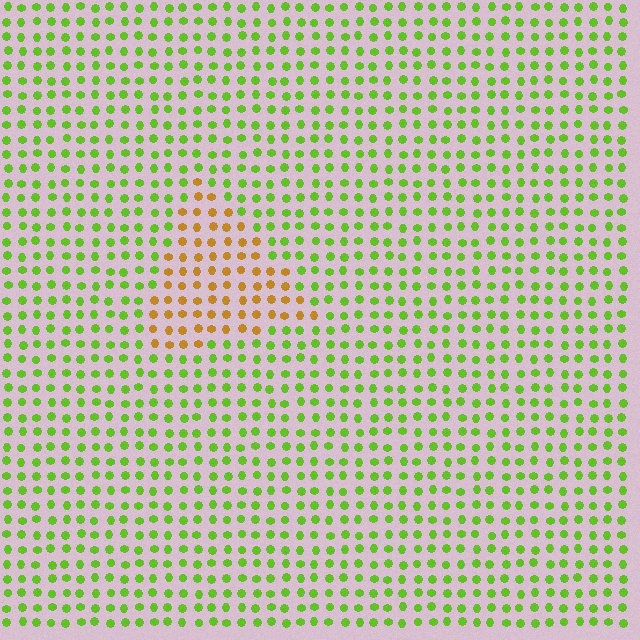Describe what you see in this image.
The image is filled with small lime elements in a uniform arrangement. A triangle-shaped region is visible where the elements are tinted to a slightly different hue, forming a subtle color boundary.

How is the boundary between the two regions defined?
The boundary is defined purely by a slight shift in hue (about 60 degrees). Spacing, size, and orientation are identical on both sides.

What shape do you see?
I see a triangle.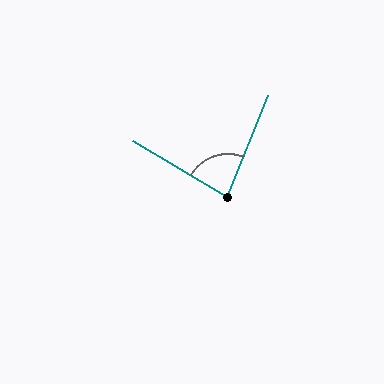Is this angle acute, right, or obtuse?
It is acute.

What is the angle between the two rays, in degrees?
Approximately 81 degrees.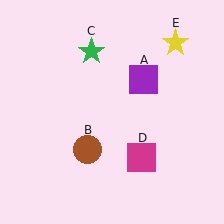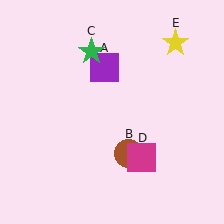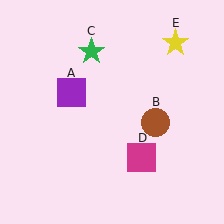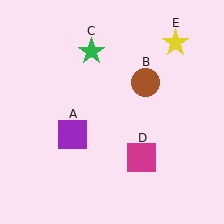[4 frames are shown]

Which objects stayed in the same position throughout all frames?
Green star (object C) and magenta square (object D) and yellow star (object E) remained stationary.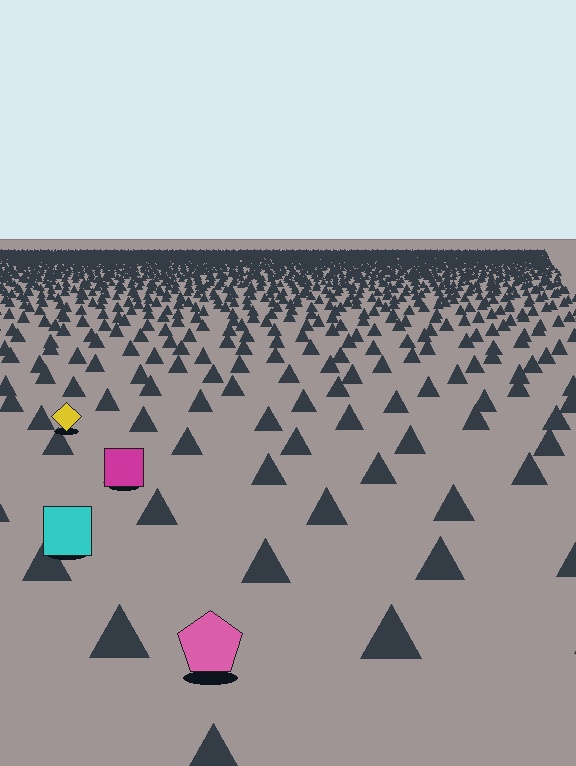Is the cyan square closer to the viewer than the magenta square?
Yes. The cyan square is closer — you can tell from the texture gradient: the ground texture is coarser near it.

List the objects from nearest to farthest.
From nearest to farthest: the pink pentagon, the cyan square, the magenta square, the yellow diamond.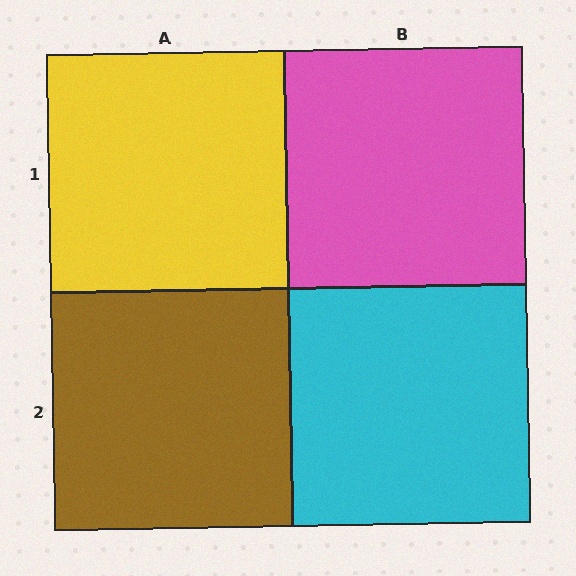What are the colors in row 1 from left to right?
Yellow, pink.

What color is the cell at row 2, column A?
Brown.